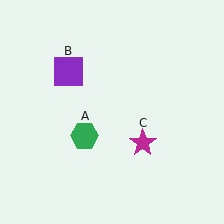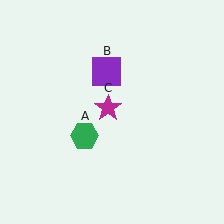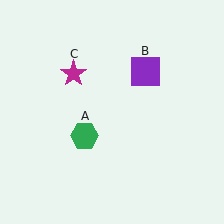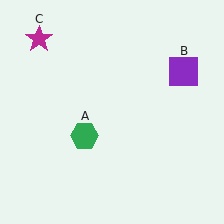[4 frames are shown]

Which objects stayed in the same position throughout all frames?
Green hexagon (object A) remained stationary.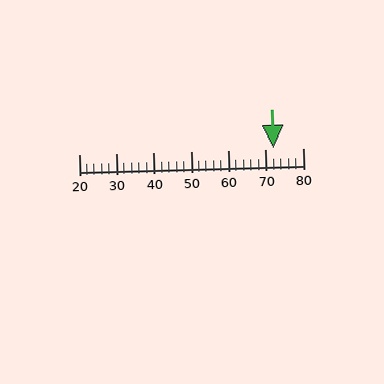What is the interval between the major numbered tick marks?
The major tick marks are spaced 10 units apart.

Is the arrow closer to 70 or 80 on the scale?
The arrow is closer to 70.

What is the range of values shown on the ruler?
The ruler shows values from 20 to 80.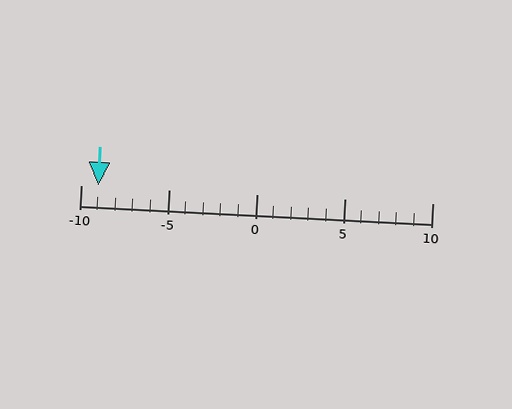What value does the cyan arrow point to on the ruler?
The cyan arrow points to approximately -9.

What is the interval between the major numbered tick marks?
The major tick marks are spaced 5 units apart.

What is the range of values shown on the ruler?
The ruler shows values from -10 to 10.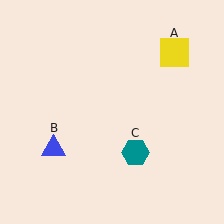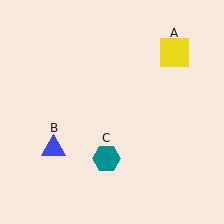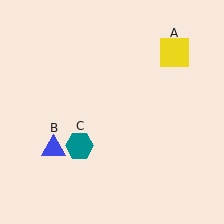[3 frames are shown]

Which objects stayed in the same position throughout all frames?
Yellow square (object A) and blue triangle (object B) remained stationary.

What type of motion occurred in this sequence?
The teal hexagon (object C) rotated clockwise around the center of the scene.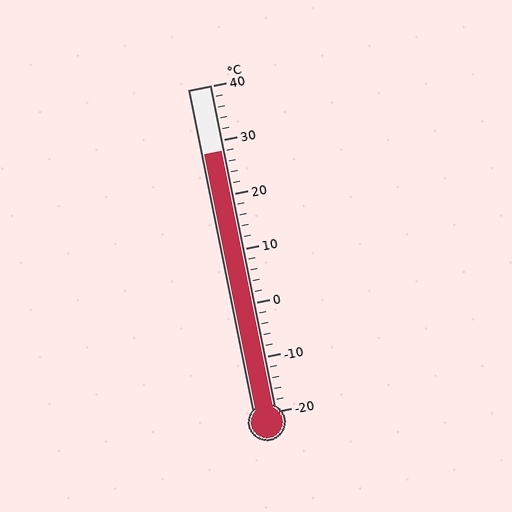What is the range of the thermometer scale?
The thermometer scale ranges from -20°C to 40°C.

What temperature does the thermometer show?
The thermometer shows approximately 28°C.